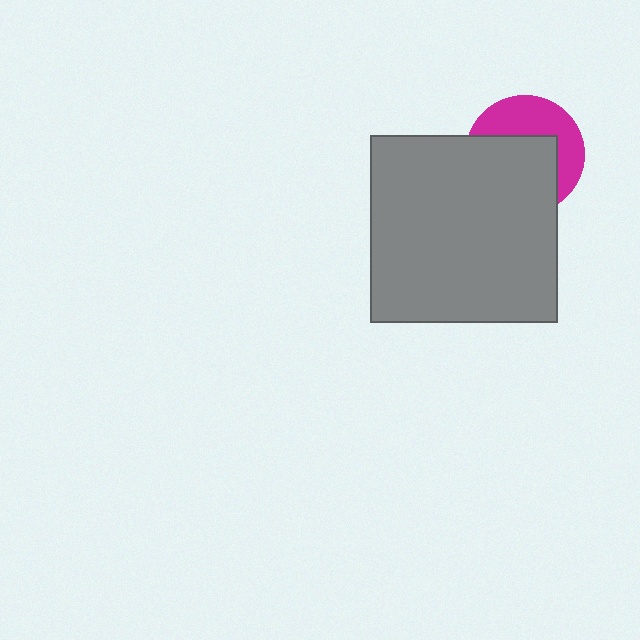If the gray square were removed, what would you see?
You would see the complete magenta circle.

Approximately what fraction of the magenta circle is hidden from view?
Roughly 57% of the magenta circle is hidden behind the gray square.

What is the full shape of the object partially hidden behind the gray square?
The partially hidden object is a magenta circle.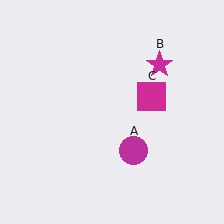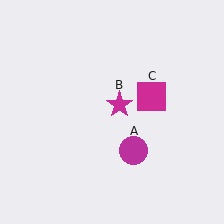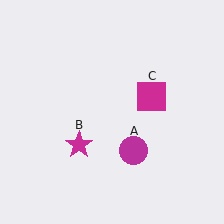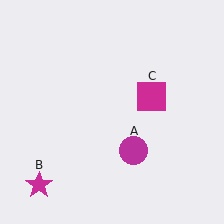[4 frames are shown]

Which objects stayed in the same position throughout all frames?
Magenta circle (object A) and magenta square (object C) remained stationary.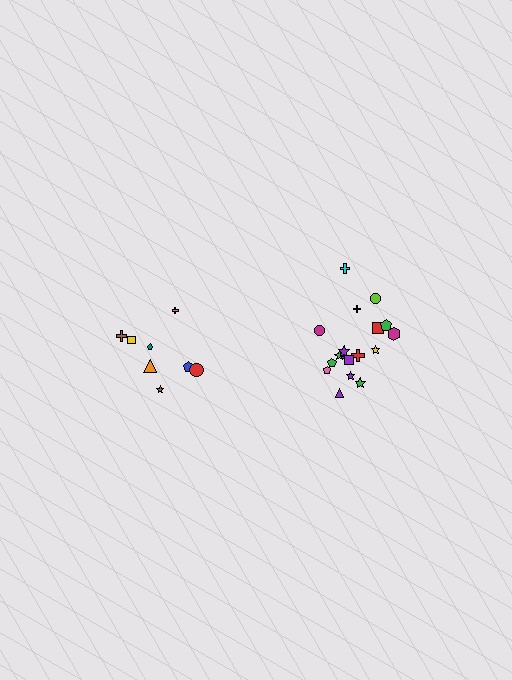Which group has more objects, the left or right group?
The right group.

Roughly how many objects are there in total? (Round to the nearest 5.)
Roughly 25 objects in total.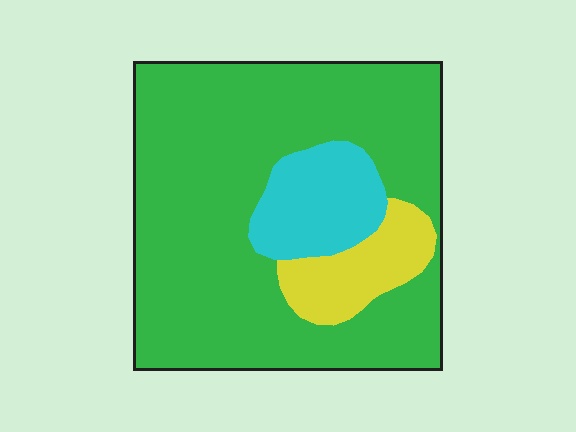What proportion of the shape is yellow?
Yellow covers 11% of the shape.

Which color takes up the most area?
Green, at roughly 75%.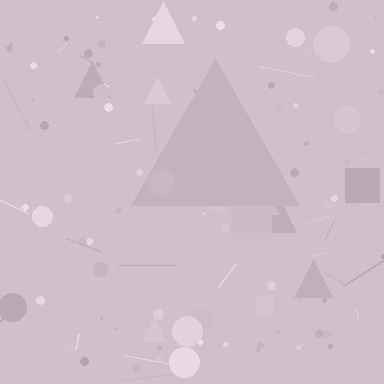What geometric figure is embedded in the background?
A triangle is embedded in the background.